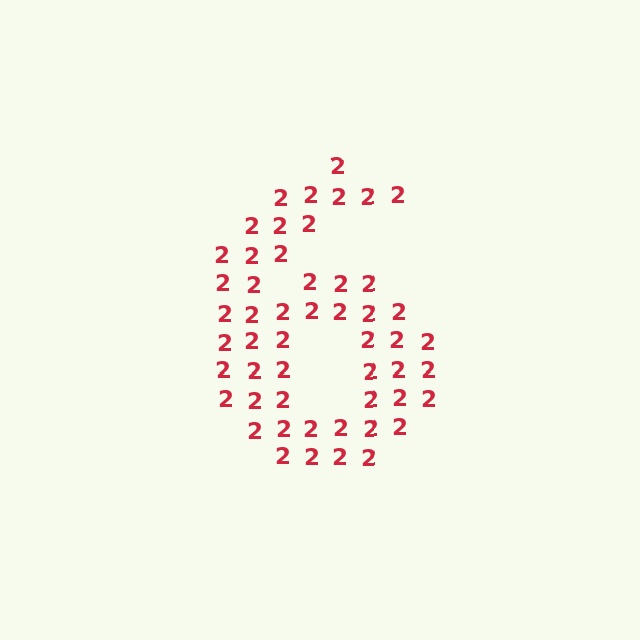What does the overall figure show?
The overall figure shows the digit 6.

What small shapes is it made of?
It is made of small digit 2's.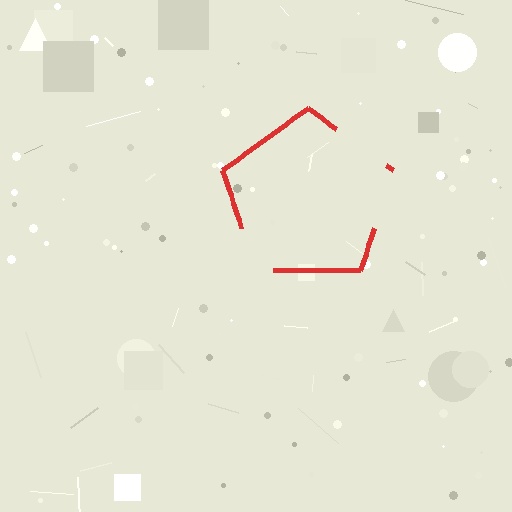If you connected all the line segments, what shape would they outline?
They would outline a pentagon.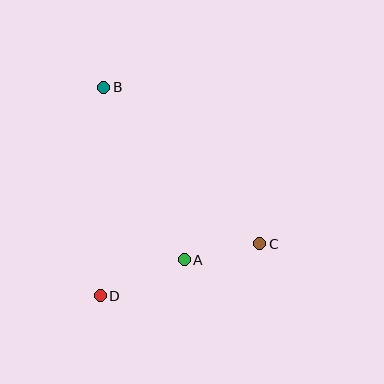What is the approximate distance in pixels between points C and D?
The distance between C and D is approximately 168 pixels.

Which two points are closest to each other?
Points A and C are closest to each other.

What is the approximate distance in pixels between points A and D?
The distance between A and D is approximately 91 pixels.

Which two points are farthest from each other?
Points B and C are farthest from each other.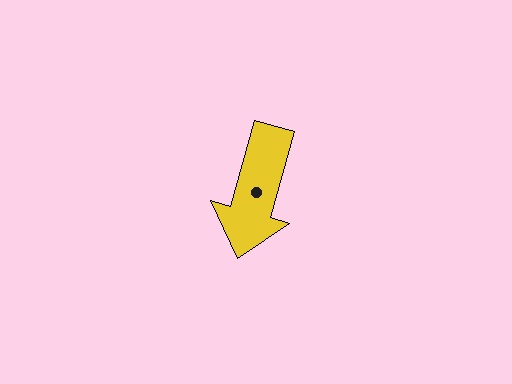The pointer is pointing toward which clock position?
Roughly 7 o'clock.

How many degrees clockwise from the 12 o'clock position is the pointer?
Approximately 196 degrees.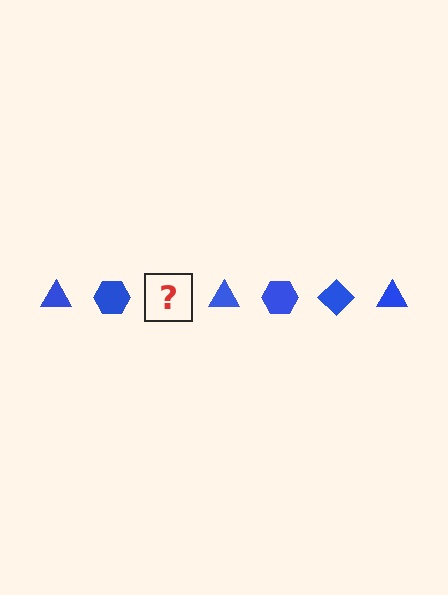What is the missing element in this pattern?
The missing element is a blue diamond.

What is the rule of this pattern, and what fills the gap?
The rule is that the pattern cycles through triangle, hexagon, diamond shapes in blue. The gap should be filled with a blue diamond.